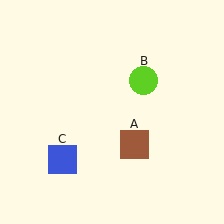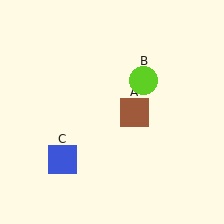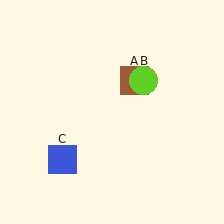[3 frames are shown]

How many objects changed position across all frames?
1 object changed position: brown square (object A).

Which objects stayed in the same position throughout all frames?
Lime circle (object B) and blue square (object C) remained stationary.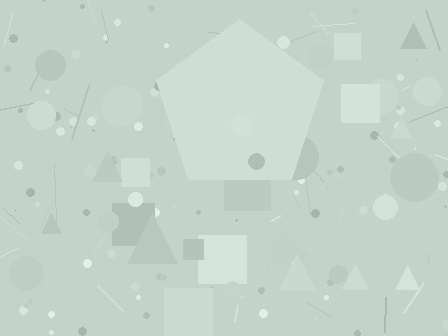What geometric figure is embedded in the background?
A pentagon is embedded in the background.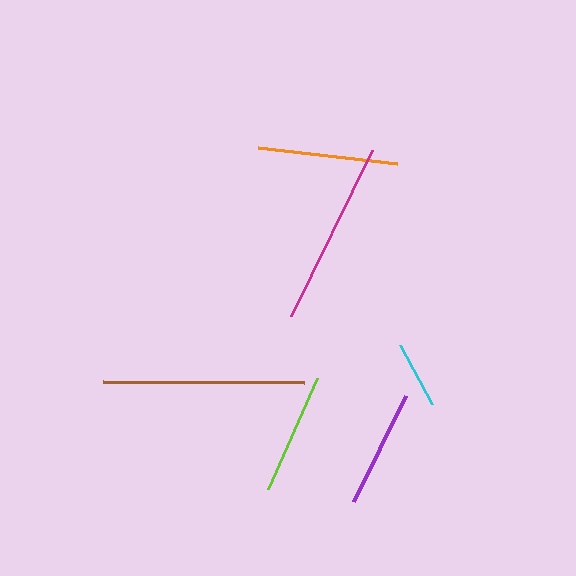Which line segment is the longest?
The brown line is the longest at approximately 201 pixels.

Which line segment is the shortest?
The cyan line is the shortest at approximately 67 pixels.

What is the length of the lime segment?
The lime segment is approximately 122 pixels long.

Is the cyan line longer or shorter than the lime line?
The lime line is longer than the cyan line.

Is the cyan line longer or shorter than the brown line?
The brown line is longer than the cyan line.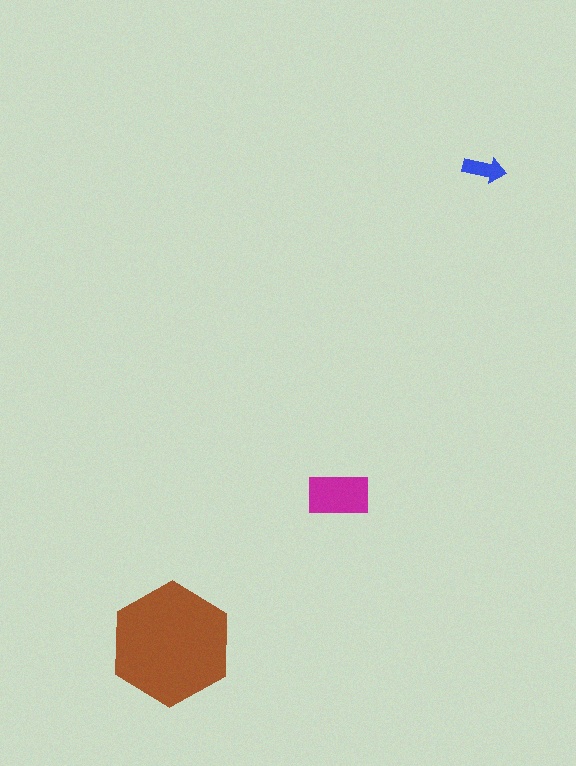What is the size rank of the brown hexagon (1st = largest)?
1st.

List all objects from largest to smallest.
The brown hexagon, the magenta rectangle, the blue arrow.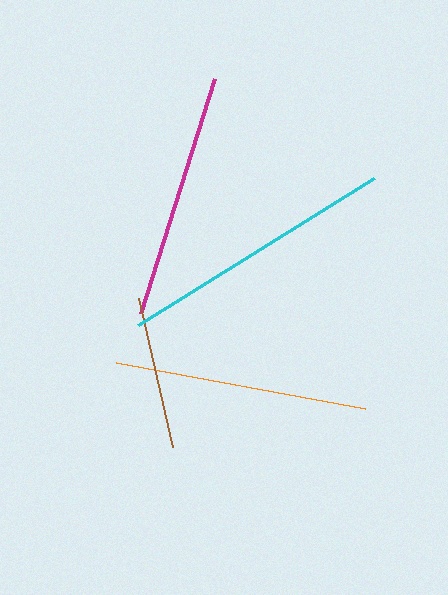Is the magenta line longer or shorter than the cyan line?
The cyan line is longer than the magenta line.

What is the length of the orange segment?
The orange segment is approximately 252 pixels long.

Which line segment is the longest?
The cyan line is the longest at approximately 278 pixels.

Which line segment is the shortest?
The brown line is the shortest at approximately 153 pixels.